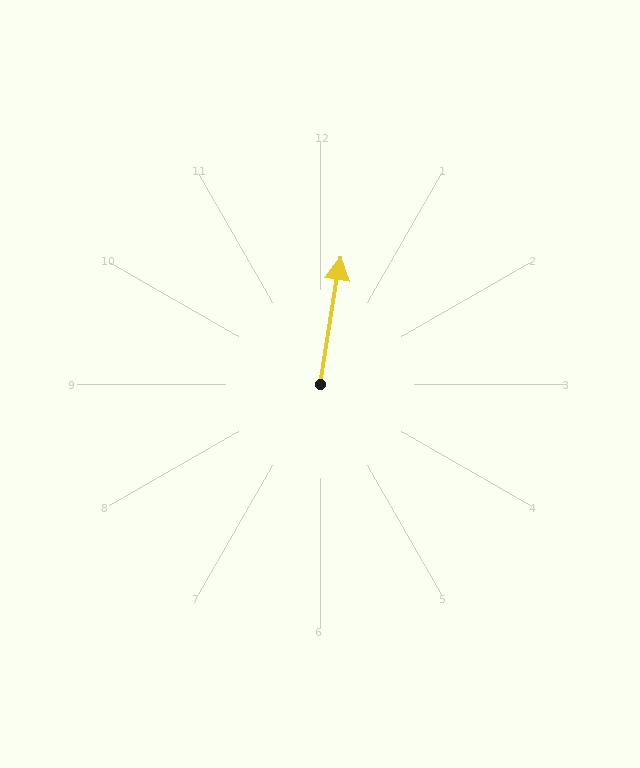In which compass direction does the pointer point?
North.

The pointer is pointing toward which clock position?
Roughly 12 o'clock.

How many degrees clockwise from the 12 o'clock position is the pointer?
Approximately 9 degrees.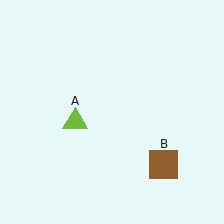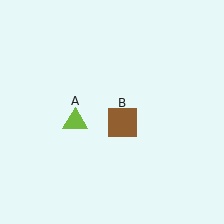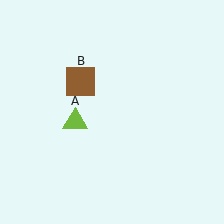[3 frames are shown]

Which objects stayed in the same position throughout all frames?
Lime triangle (object A) remained stationary.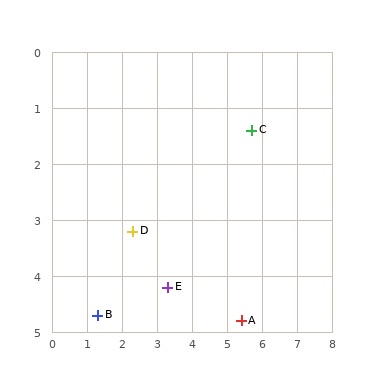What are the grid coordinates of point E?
Point E is at approximately (3.3, 4.2).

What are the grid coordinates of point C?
Point C is at approximately (5.7, 1.4).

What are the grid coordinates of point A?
Point A is at approximately (5.4, 4.8).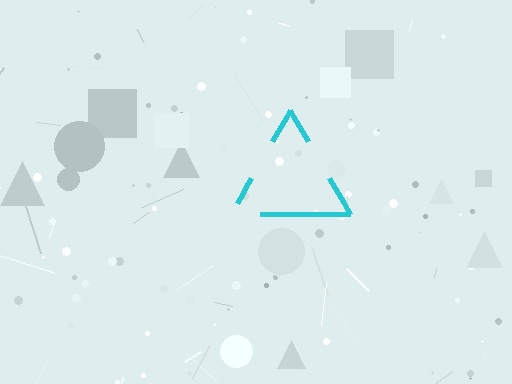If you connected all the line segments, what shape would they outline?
They would outline a triangle.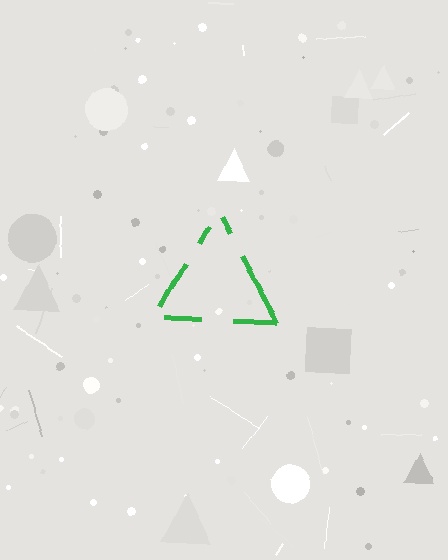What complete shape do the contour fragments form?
The contour fragments form a triangle.